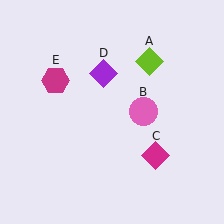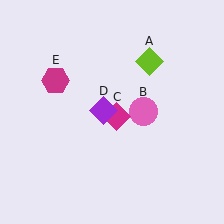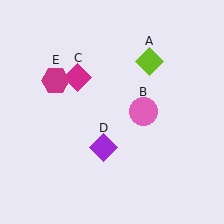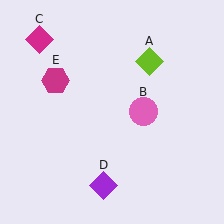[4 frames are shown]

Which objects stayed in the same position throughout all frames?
Lime diamond (object A) and pink circle (object B) and magenta hexagon (object E) remained stationary.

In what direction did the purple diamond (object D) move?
The purple diamond (object D) moved down.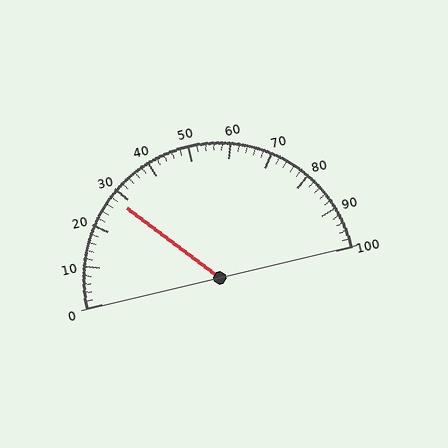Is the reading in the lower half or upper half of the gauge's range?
The reading is in the lower half of the range (0 to 100).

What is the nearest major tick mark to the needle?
The nearest major tick mark is 30.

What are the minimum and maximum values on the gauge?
The gauge ranges from 0 to 100.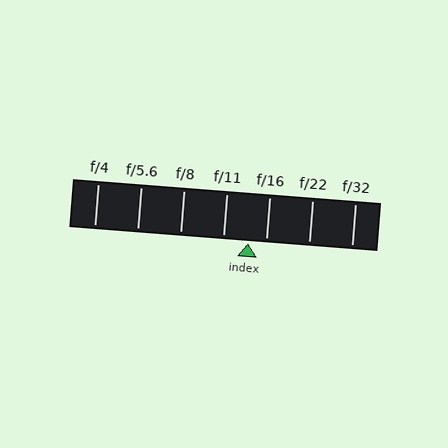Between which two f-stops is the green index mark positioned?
The index mark is between f/11 and f/16.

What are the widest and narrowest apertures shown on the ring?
The widest aperture shown is f/4 and the narrowest is f/32.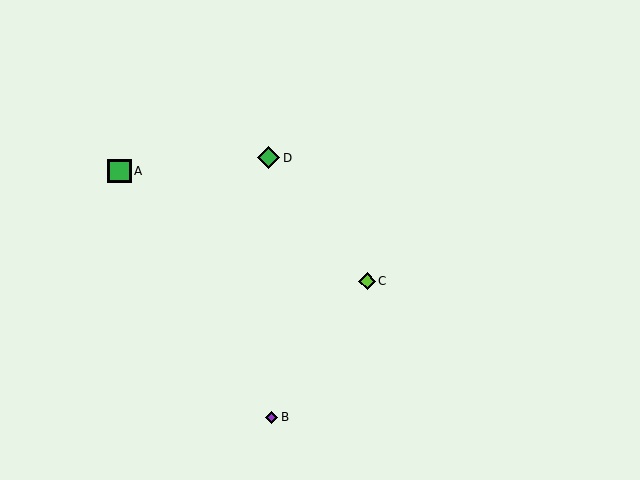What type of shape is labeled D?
Shape D is a green diamond.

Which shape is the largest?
The green square (labeled A) is the largest.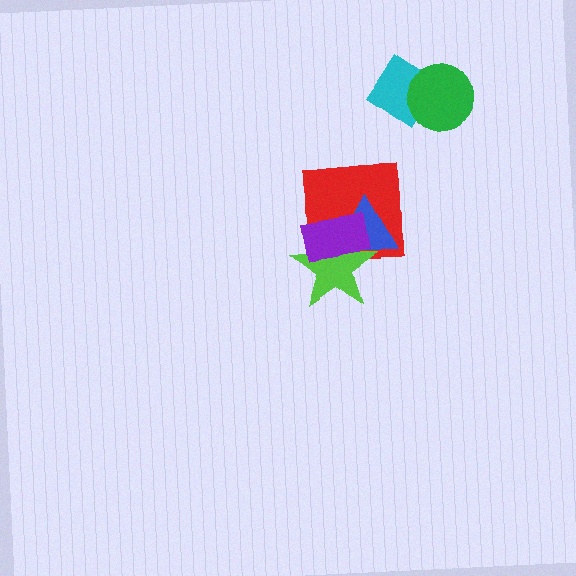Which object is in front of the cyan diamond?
The green circle is in front of the cyan diamond.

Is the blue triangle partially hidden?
Yes, it is partially covered by another shape.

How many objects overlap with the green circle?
1 object overlaps with the green circle.